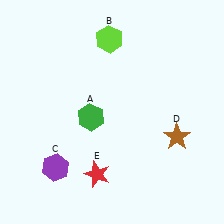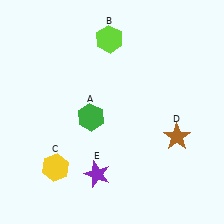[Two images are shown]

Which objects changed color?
C changed from purple to yellow. E changed from red to purple.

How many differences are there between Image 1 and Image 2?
There are 2 differences between the two images.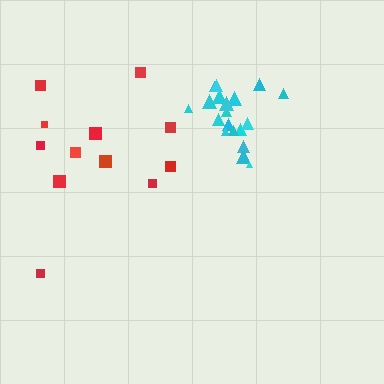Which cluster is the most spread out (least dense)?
Red.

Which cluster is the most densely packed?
Cyan.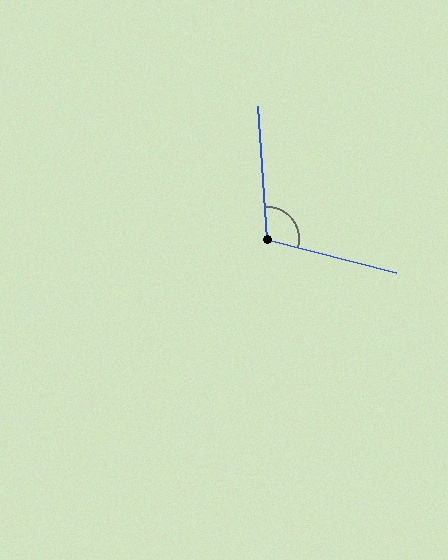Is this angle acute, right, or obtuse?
It is obtuse.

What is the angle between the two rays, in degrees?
Approximately 108 degrees.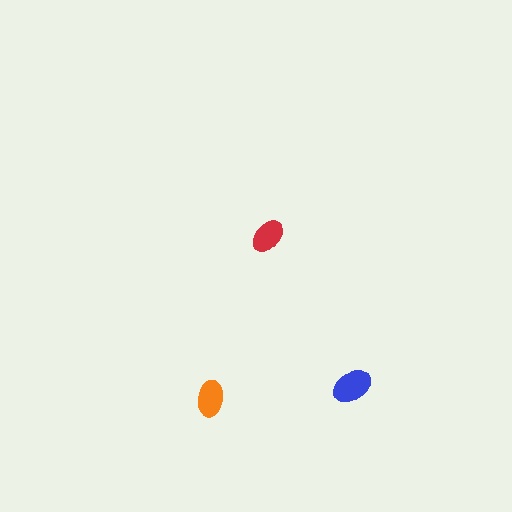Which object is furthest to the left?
The orange ellipse is leftmost.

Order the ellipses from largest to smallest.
the blue one, the orange one, the red one.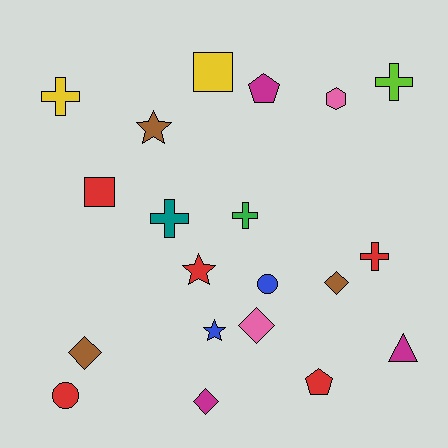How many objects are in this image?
There are 20 objects.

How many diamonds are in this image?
There are 4 diamonds.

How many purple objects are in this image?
There are no purple objects.